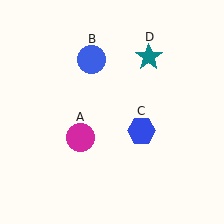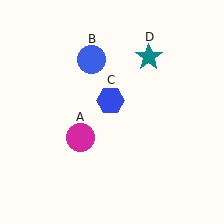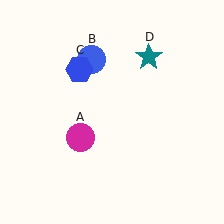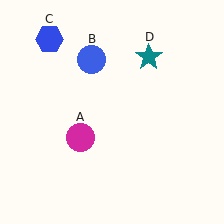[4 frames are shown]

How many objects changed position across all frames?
1 object changed position: blue hexagon (object C).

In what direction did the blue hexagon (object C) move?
The blue hexagon (object C) moved up and to the left.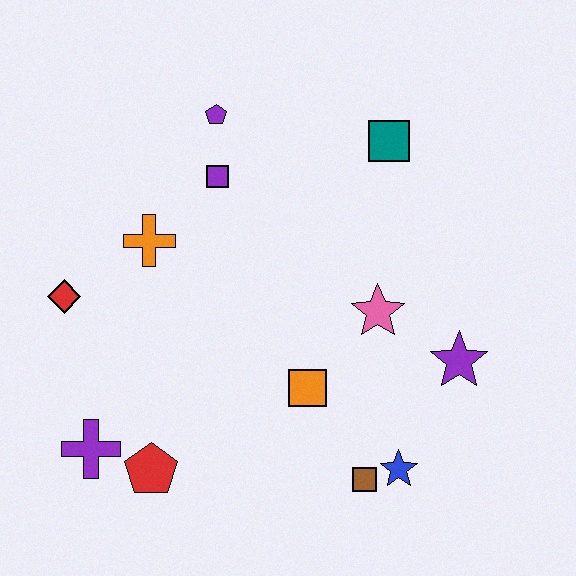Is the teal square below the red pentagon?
No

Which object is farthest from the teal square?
The purple cross is farthest from the teal square.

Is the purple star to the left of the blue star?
No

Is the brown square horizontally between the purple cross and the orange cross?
No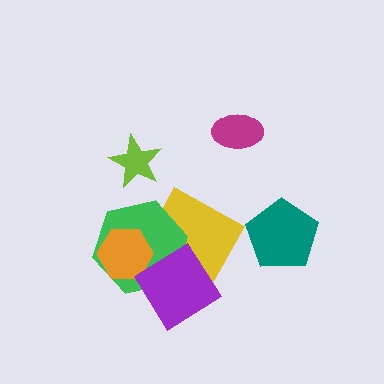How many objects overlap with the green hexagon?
3 objects overlap with the green hexagon.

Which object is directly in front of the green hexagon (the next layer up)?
The orange hexagon is directly in front of the green hexagon.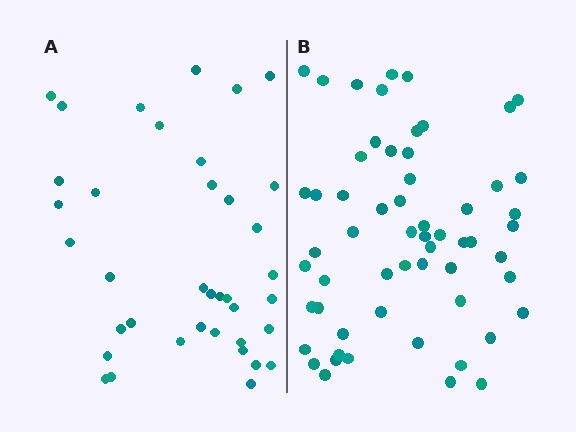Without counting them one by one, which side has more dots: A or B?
Region B (the right region) has more dots.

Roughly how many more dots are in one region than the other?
Region B has approximately 20 more dots than region A.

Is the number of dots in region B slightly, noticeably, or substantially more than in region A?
Region B has substantially more. The ratio is roughly 1.6 to 1.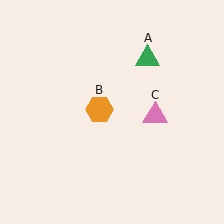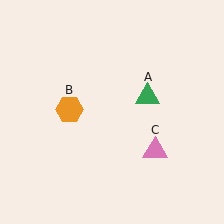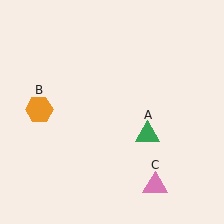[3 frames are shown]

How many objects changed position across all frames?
3 objects changed position: green triangle (object A), orange hexagon (object B), pink triangle (object C).